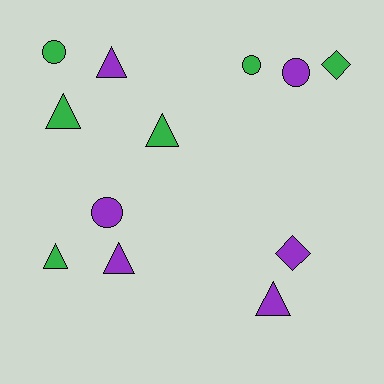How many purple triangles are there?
There are 3 purple triangles.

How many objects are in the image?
There are 12 objects.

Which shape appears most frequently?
Triangle, with 6 objects.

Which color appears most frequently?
Green, with 6 objects.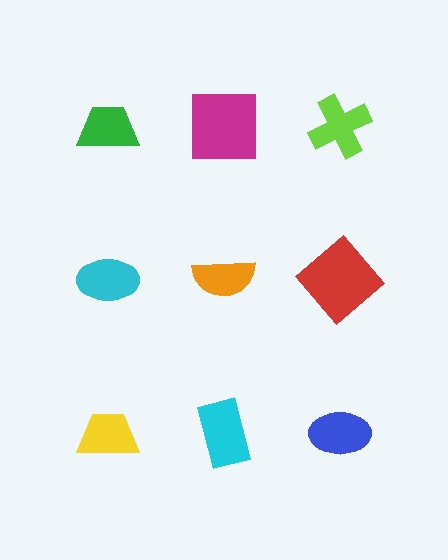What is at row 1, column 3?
A lime cross.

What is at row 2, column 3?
A red diamond.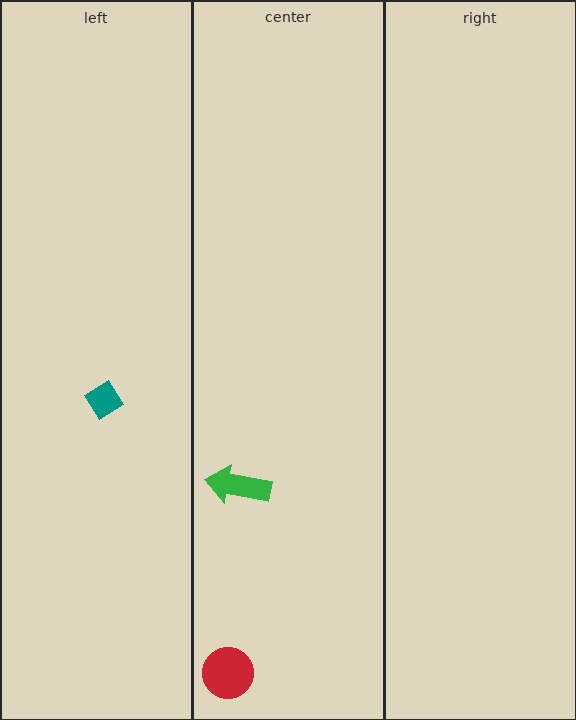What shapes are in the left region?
The teal diamond.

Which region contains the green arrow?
The center region.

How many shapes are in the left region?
1.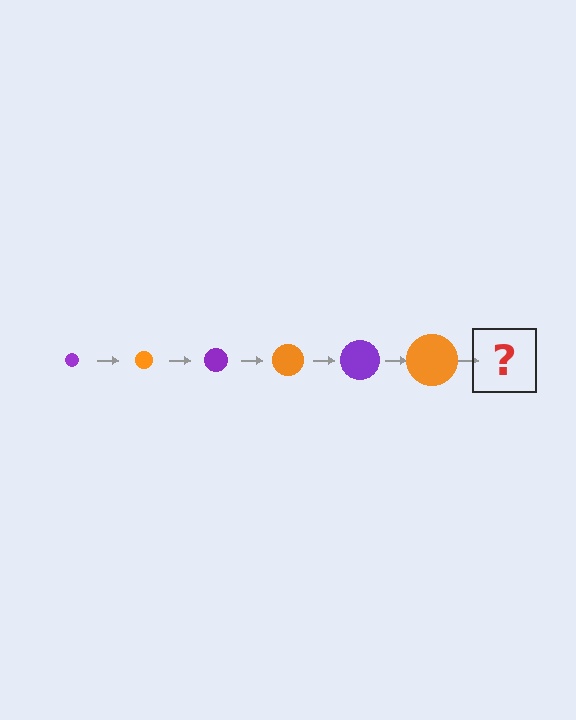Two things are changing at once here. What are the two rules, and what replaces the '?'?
The two rules are that the circle grows larger each step and the color cycles through purple and orange. The '?' should be a purple circle, larger than the previous one.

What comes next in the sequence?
The next element should be a purple circle, larger than the previous one.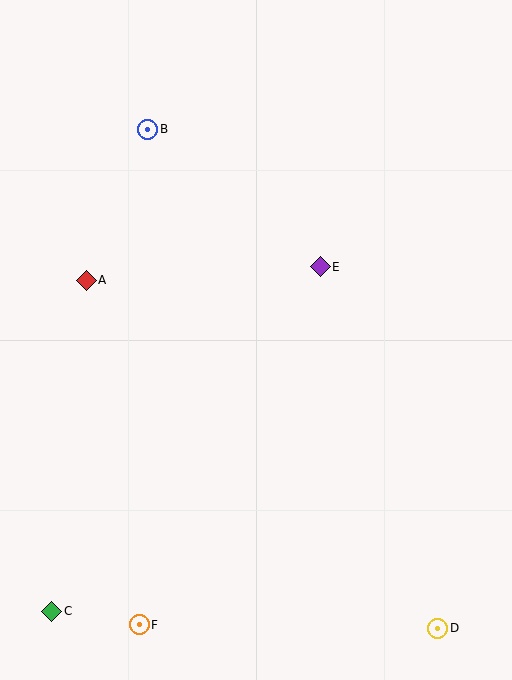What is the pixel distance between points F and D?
The distance between F and D is 299 pixels.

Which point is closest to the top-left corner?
Point B is closest to the top-left corner.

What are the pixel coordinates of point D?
Point D is at (438, 628).